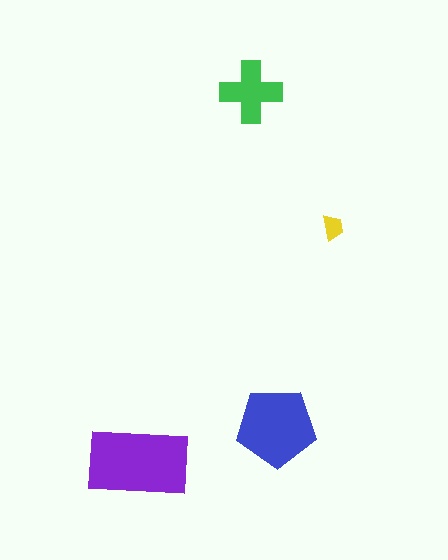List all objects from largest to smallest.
The purple rectangle, the blue pentagon, the green cross, the yellow trapezoid.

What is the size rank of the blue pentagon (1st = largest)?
2nd.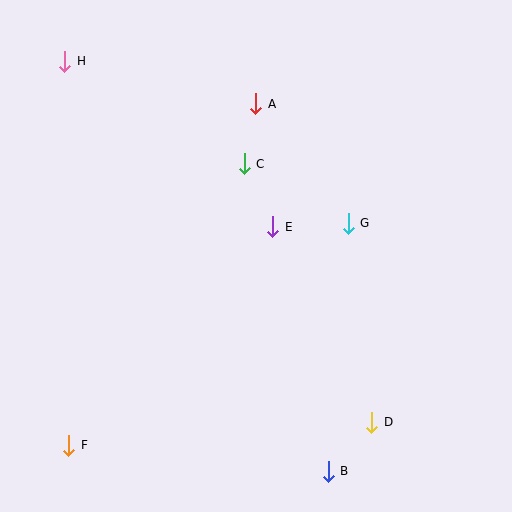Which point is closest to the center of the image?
Point E at (273, 227) is closest to the center.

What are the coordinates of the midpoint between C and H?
The midpoint between C and H is at (155, 113).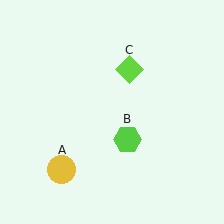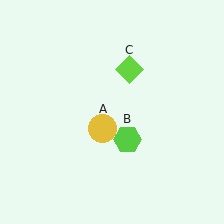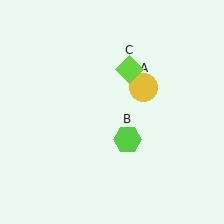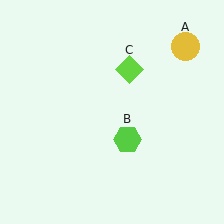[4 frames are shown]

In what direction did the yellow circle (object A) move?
The yellow circle (object A) moved up and to the right.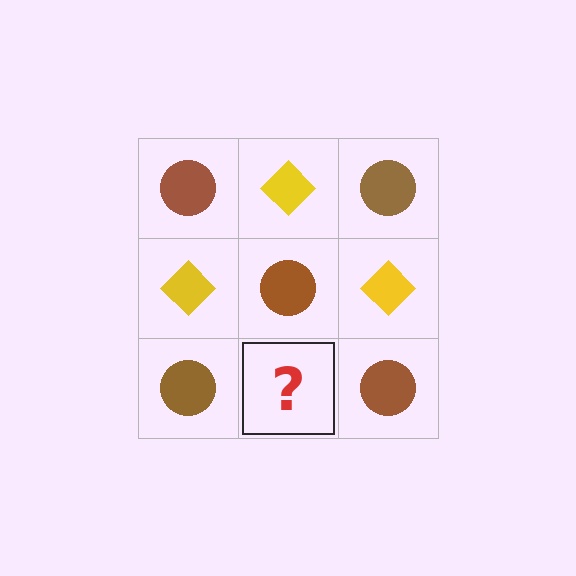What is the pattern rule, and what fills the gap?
The rule is that it alternates brown circle and yellow diamond in a checkerboard pattern. The gap should be filled with a yellow diamond.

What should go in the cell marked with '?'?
The missing cell should contain a yellow diamond.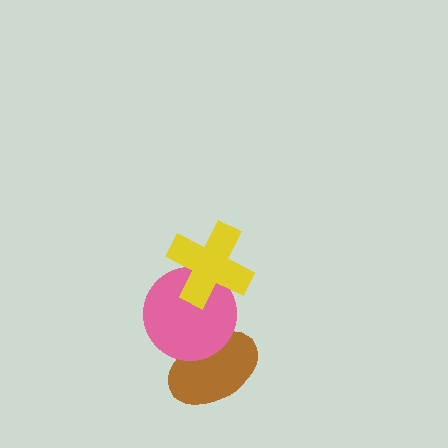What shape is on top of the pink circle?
The yellow cross is on top of the pink circle.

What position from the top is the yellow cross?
The yellow cross is 1st from the top.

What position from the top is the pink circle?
The pink circle is 2nd from the top.